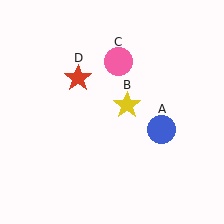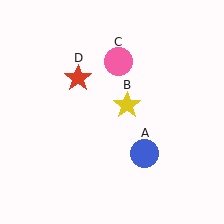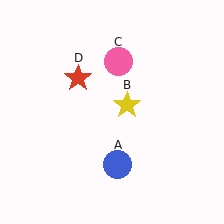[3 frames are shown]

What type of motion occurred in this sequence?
The blue circle (object A) rotated clockwise around the center of the scene.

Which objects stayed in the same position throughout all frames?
Yellow star (object B) and pink circle (object C) and red star (object D) remained stationary.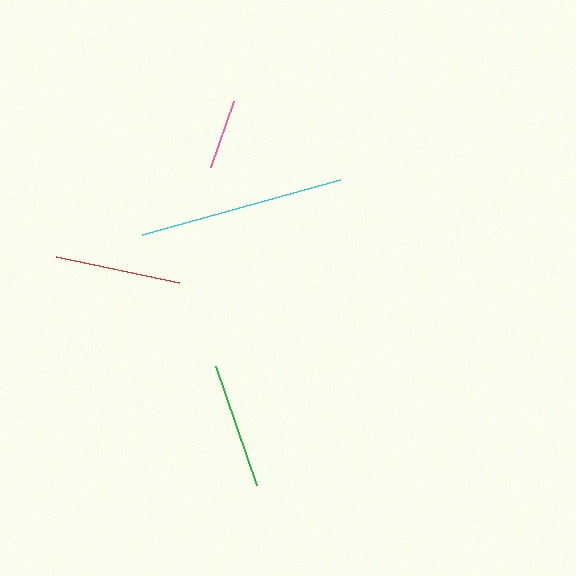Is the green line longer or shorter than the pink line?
The green line is longer than the pink line.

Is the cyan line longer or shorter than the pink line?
The cyan line is longer than the pink line.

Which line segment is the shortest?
The pink line is the shortest at approximately 70 pixels.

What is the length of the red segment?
The red segment is approximately 126 pixels long.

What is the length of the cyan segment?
The cyan segment is approximately 205 pixels long.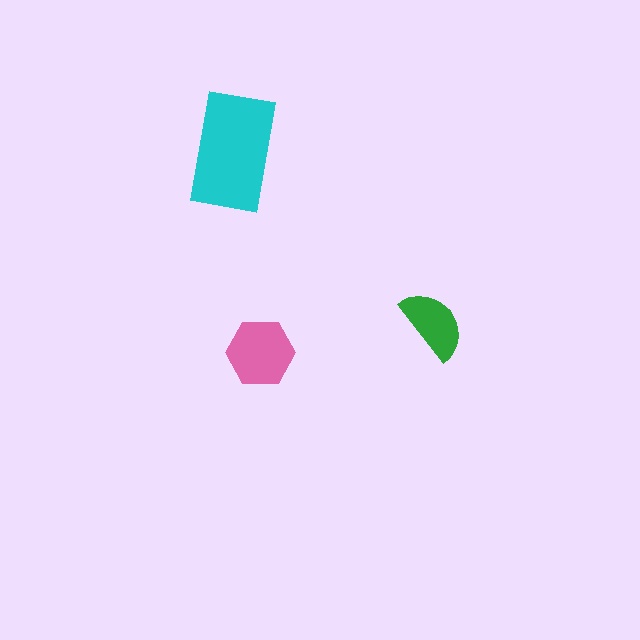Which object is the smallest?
The green semicircle.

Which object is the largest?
The cyan rectangle.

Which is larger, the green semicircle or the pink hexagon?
The pink hexagon.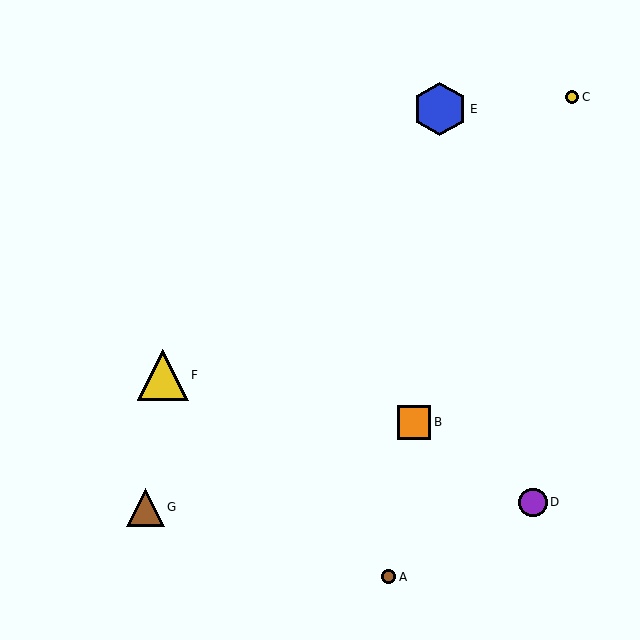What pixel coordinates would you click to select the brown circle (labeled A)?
Click at (389, 577) to select the brown circle A.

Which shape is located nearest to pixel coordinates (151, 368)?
The yellow triangle (labeled F) at (163, 375) is nearest to that location.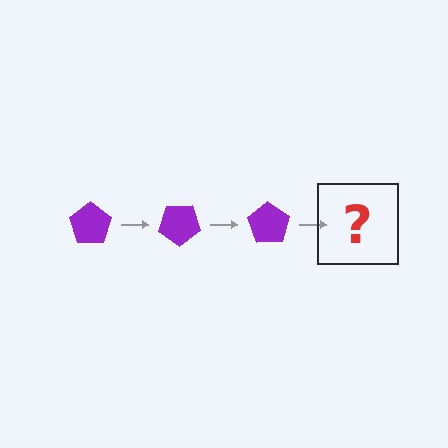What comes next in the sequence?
The next element should be a purple pentagon rotated 105 degrees.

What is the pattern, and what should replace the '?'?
The pattern is that the pentagon rotates 35 degrees each step. The '?' should be a purple pentagon rotated 105 degrees.